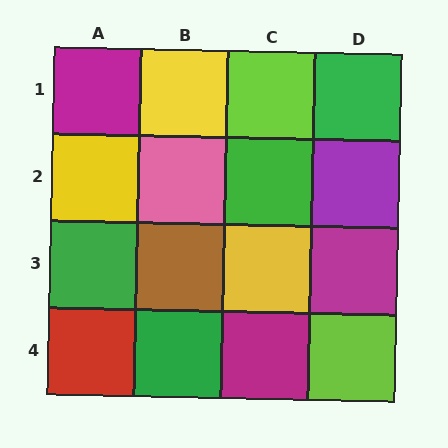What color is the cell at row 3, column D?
Magenta.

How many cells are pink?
1 cell is pink.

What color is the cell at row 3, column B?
Brown.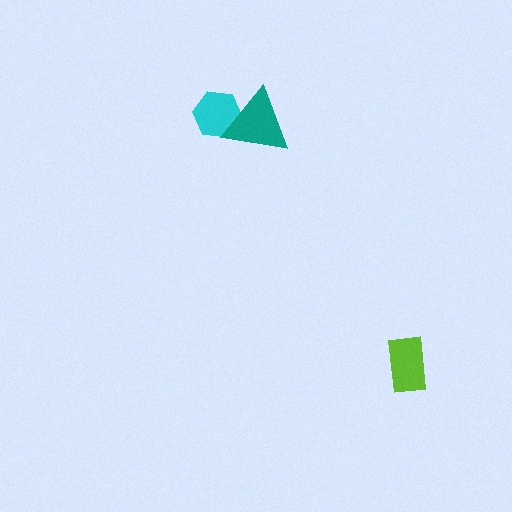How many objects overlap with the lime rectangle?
0 objects overlap with the lime rectangle.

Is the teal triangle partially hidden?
No, no other shape covers it.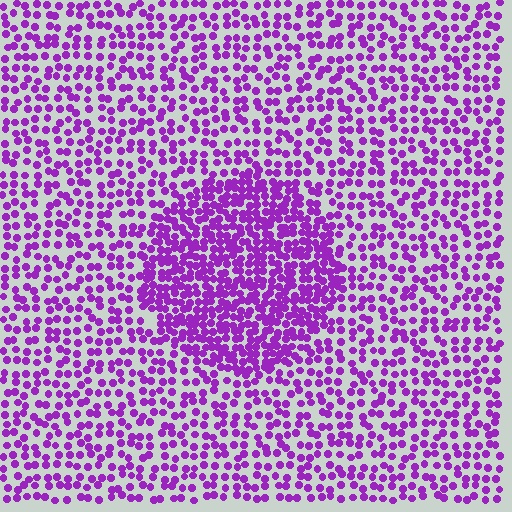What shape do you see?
I see a circle.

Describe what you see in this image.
The image contains small purple elements arranged at two different densities. A circle-shaped region is visible where the elements are more densely packed than the surrounding area.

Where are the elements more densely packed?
The elements are more densely packed inside the circle boundary.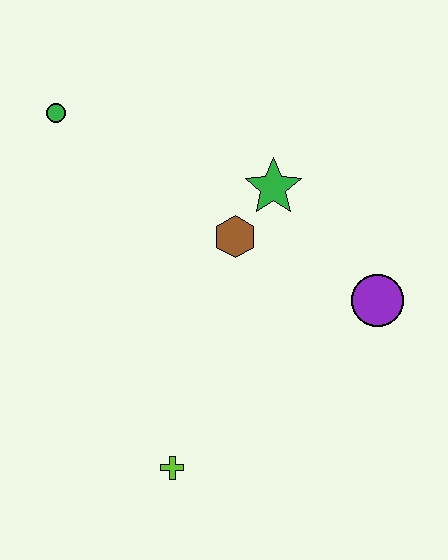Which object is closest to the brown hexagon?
The green star is closest to the brown hexagon.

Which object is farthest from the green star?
The lime cross is farthest from the green star.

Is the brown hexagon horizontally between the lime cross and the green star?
Yes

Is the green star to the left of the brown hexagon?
No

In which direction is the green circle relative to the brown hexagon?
The green circle is to the left of the brown hexagon.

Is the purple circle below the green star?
Yes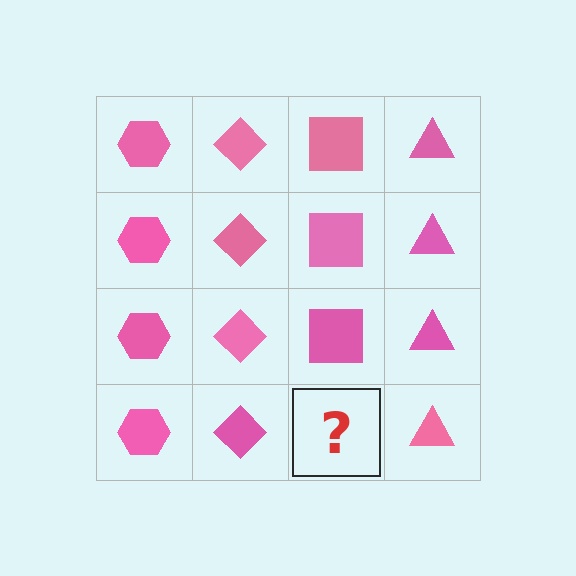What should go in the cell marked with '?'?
The missing cell should contain a pink square.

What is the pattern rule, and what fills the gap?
The rule is that each column has a consistent shape. The gap should be filled with a pink square.